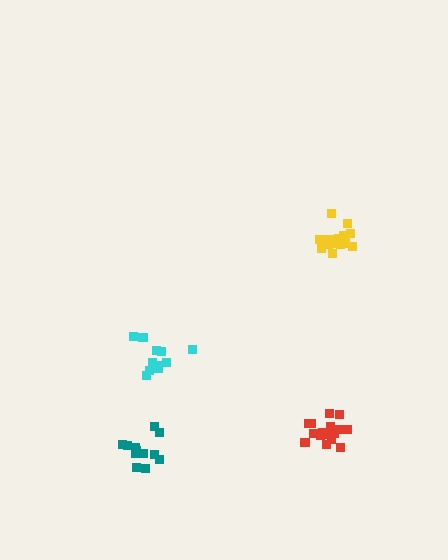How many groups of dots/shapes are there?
There are 4 groups.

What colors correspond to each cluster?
The clusters are colored: teal, cyan, red, yellow.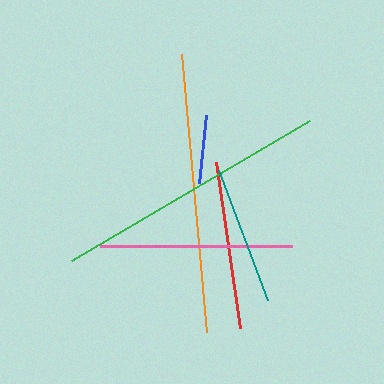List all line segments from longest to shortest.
From longest to shortest: orange, green, pink, red, teal, blue.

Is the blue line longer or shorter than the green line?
The green line is longer than the blue line.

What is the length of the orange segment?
The orange segment is approximately 279 pixels long.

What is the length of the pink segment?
The pink segment is approximately 192 pixels long.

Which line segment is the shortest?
The blue line is the shortest at approximately 68 pixels.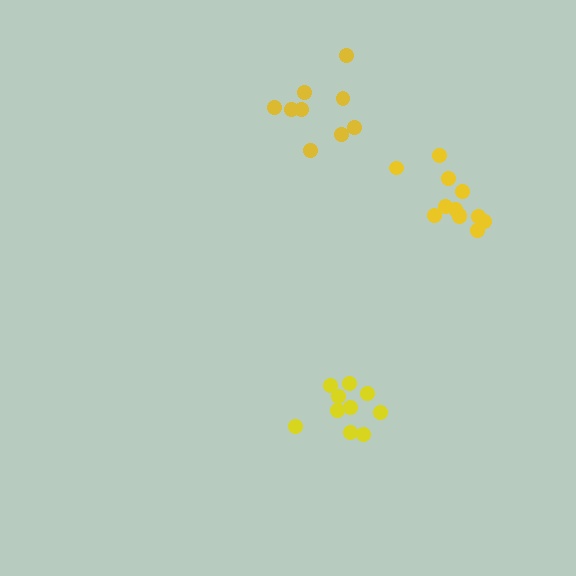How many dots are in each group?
Group 1: 12 dots, Group 2: 10 dots, Group 3: 9 dots (31 total).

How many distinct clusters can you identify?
There are 3 distinct clusters.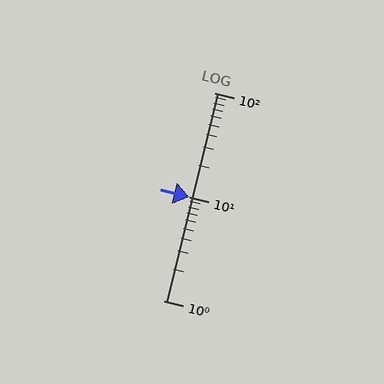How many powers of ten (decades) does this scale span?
The scale spans 2 decades, from 1 to 100.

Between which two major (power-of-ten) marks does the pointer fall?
The pointer is between 10 and 100.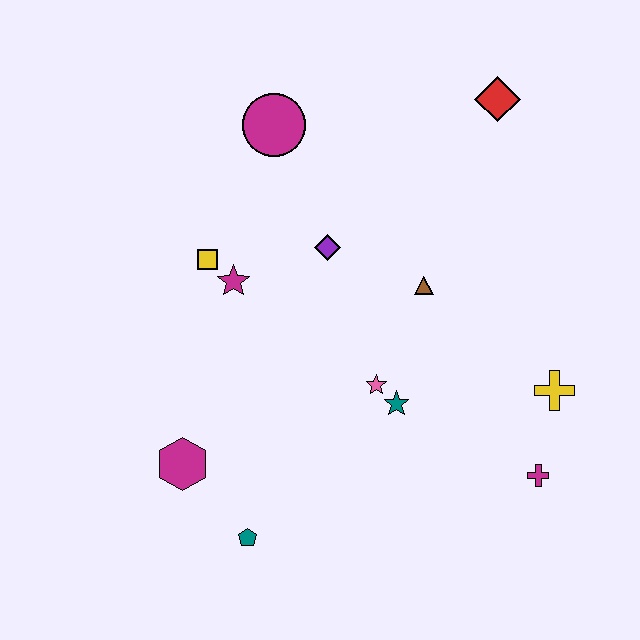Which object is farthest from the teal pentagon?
The red diamond is farthest from the teal pentagon.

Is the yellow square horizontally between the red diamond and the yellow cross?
No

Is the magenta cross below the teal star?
Yes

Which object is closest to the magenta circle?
The purple diamond is closest to the magenta circle.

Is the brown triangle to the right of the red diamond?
No